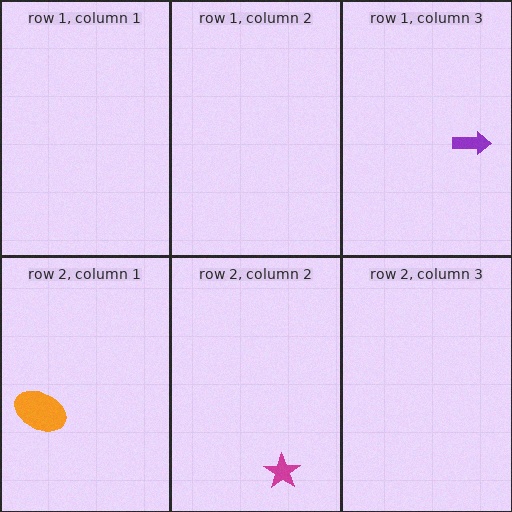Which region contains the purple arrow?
The row 1, column 3 region.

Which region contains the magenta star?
The row 2, column 2 region.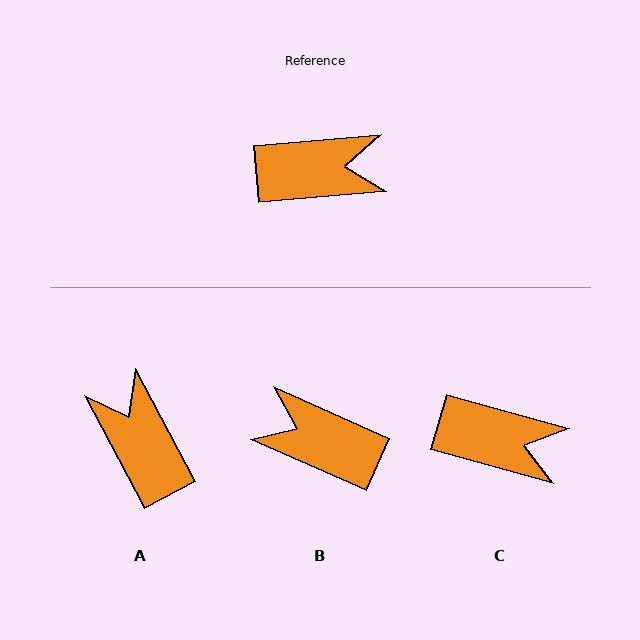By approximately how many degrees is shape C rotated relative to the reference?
Approximately 20 degrees clockwise.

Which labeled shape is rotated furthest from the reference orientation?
B, about 151 degrees away.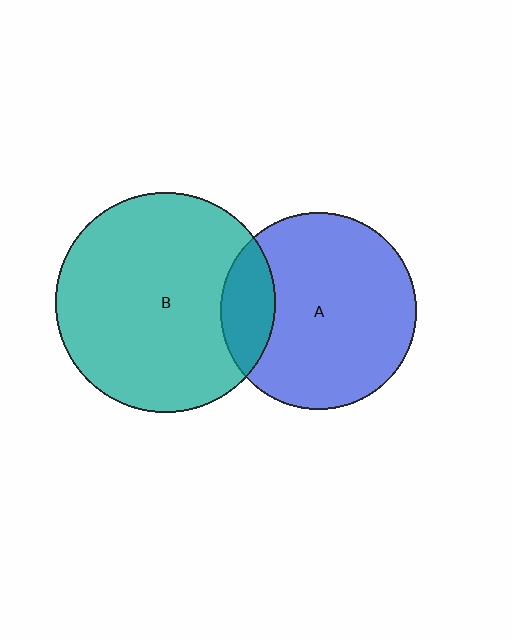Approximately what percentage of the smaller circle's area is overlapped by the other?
Approximately 20%.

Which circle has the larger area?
Circle B (teal).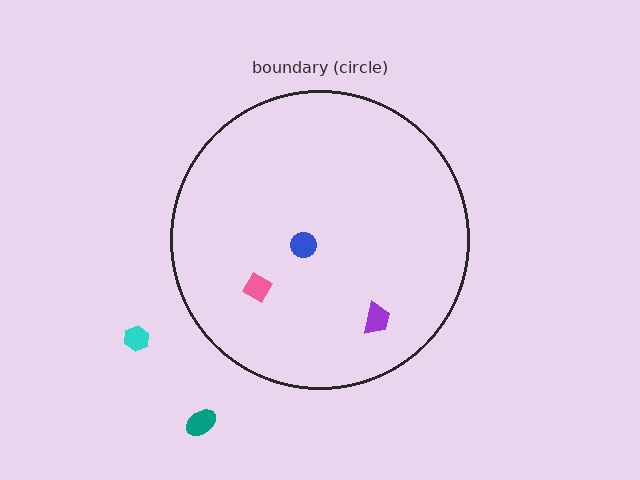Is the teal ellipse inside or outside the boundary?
Outside.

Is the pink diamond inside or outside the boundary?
Inside.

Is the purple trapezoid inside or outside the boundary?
Inside.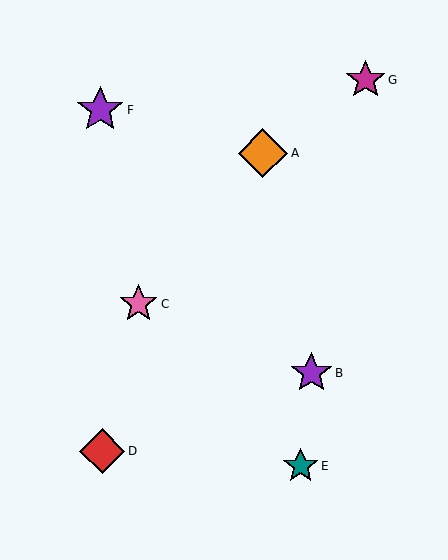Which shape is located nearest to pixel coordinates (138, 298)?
The pink star (labeled C) at (138, 304) is nearest to that location.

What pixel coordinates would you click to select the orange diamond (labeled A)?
Click at (263, 153) to select the orange diamond A.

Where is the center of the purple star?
The center of the purple star is at (100, 110).